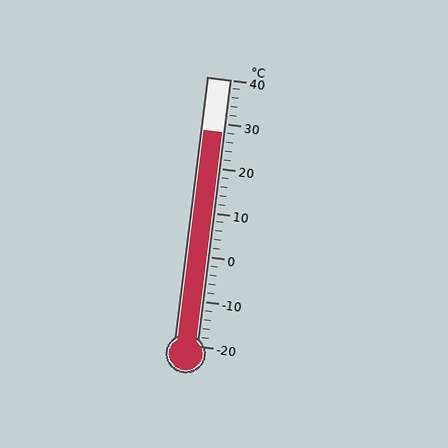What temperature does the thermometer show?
The thermometer shows approximately 28°C.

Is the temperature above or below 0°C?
The temperature is above 0°C.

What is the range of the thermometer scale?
The thermometer scale ranges from -20°C to 40°C.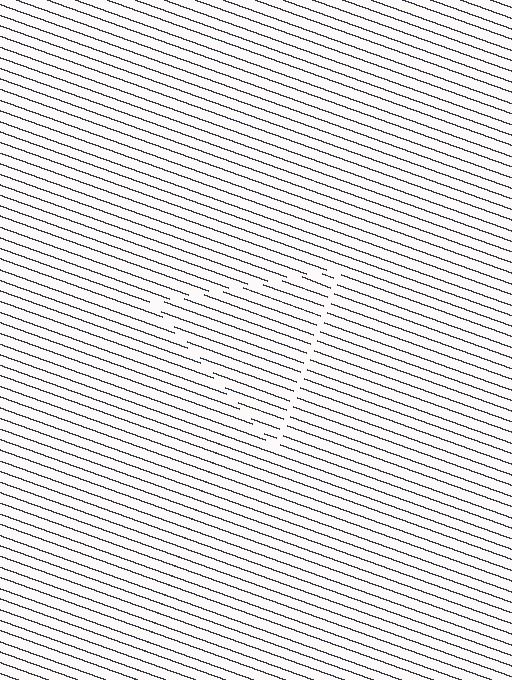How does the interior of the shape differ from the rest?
The interior of the shape contains the same grating, shifted by half a period — the contour is defined by the phase discontinuity where line-ends from the inner and outer gratings abut.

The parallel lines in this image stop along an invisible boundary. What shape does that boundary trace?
An illusory triangle. The interior of the shape contains the same grating, shifted by half a period — the contour is defined by the phase discontinuity where line-ends from the inner and outer gratings abut.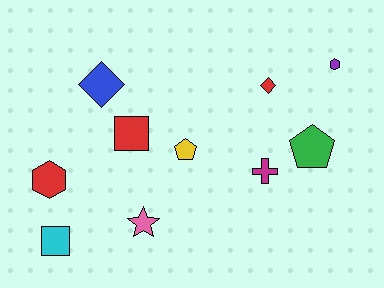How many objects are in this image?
There are 10 objects.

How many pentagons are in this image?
There are 2 pentagons.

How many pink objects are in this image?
There is 1 pink object.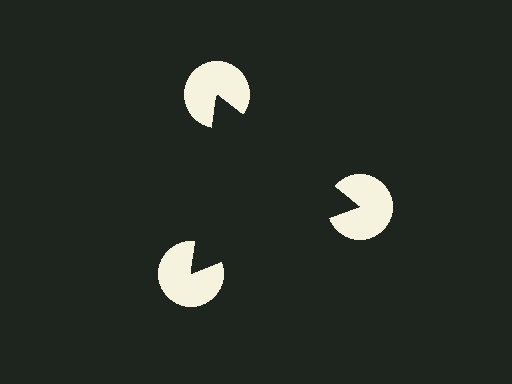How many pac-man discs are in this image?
There are 3 — one at each vertex of the illusory triangle.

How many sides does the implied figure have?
3 sides.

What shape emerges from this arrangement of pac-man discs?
An illusory triangle — its edges are inferred from the aligned wedge cuts in the pac-man discs, not physically drawn.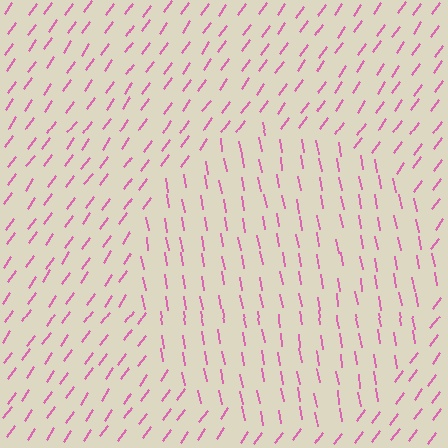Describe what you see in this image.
The image is filled with small pink line segments. A circle region in the image has lines oriented differently from the surrounding lines, creating a visible texture boundary.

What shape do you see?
I see a circle.